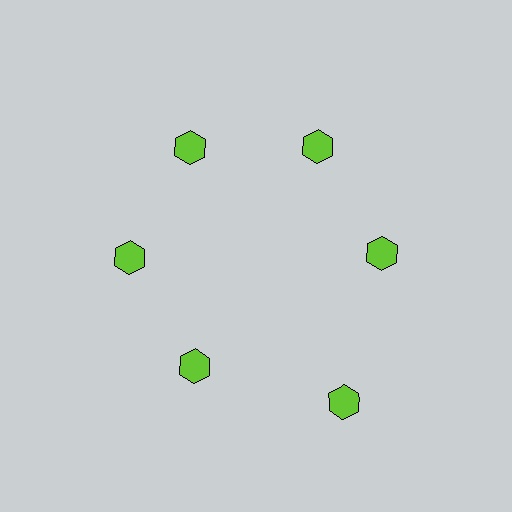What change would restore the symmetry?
The symmetry would be restored by moving it inward, back onto the ring so that all 6 hexagons sit at equal angles and equal distance from the center.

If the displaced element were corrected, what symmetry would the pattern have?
It would have 6-fold rotational symmetry — the pattern would map onto itself every 60 degrees.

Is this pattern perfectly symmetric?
No. The 6 lime hexagons are arranged in a ring, but one element near the 5 o'clock position is pushed outward from the center, breaking the 6-fold rotational symmetry.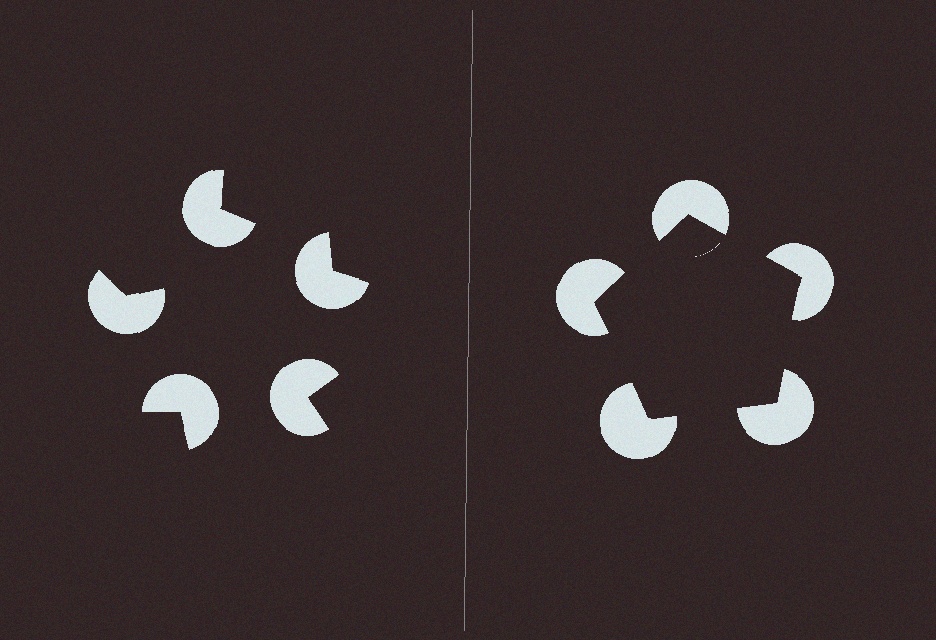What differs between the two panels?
The pac-man discs are positioned identically on both sides; only the wedge orientations differ. On the right they align to a pentagon; on the left they are misaligned.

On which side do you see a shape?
An illusory pentagon appears on the right side. On the left side the wedge cuts are rotated, so no coherent shape forms.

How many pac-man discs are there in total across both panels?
10 — 5 on each side.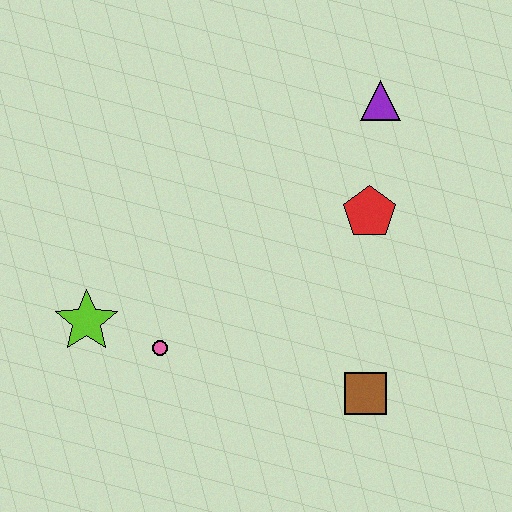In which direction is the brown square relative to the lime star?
The brown square is to the right of the lime star.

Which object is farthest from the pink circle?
The purple triangle is farthest from the pink circle.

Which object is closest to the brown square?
The red pentagon is closest to the brown square.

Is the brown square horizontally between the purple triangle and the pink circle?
Yes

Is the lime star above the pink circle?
Yes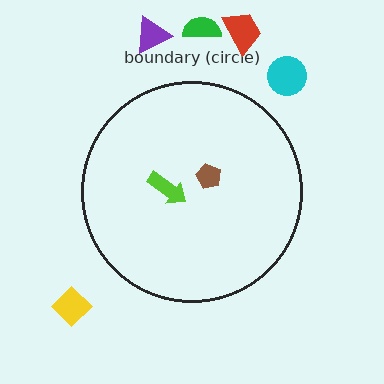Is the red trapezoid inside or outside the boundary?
Outside.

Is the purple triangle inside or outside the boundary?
Outside.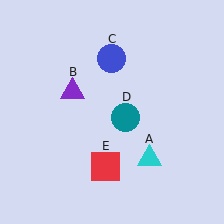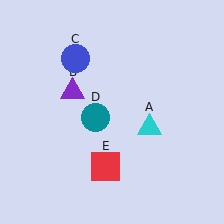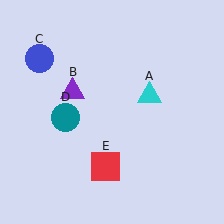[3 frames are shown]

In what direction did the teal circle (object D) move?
The teal circle (object D) moved left.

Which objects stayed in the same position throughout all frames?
Purple triangle (object B) and red square (object E) remained stationary.